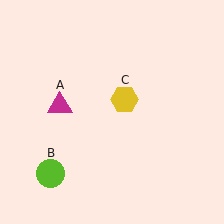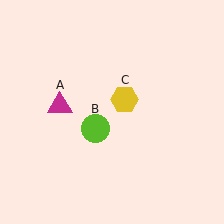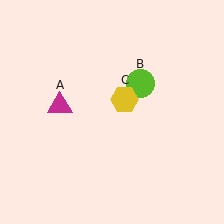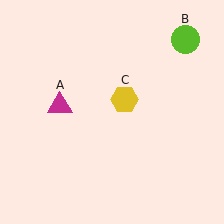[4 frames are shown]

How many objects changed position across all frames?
1 object changed position: lime circle (object B).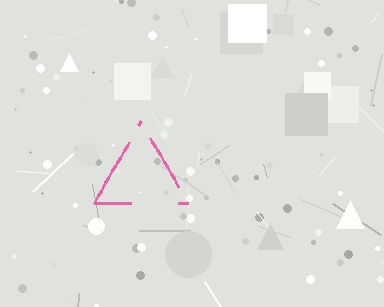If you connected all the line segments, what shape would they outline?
They would outline a triangle.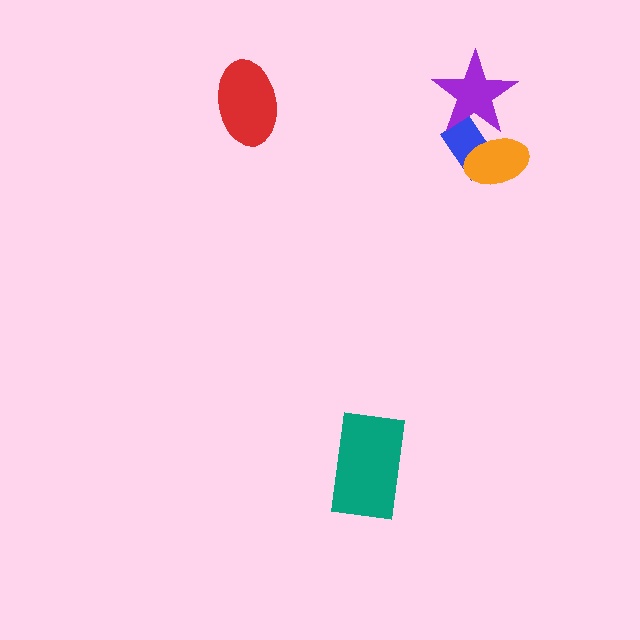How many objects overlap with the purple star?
2 objects overlap with the purple star.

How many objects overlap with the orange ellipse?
2 objects overlap with the orange ellipse.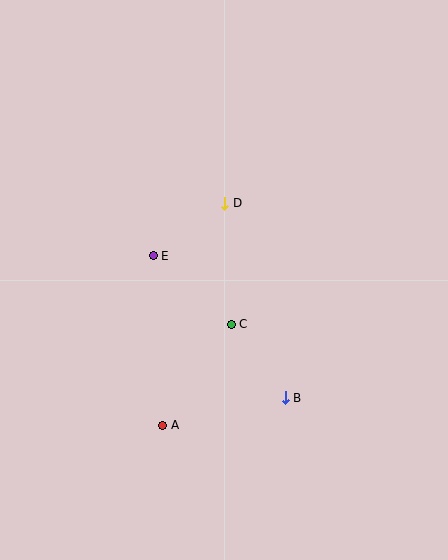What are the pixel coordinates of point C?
Point C is at (231, 324).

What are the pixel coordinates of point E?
Point E is at (153, 256).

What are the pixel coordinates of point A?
Point A is at (163, 425).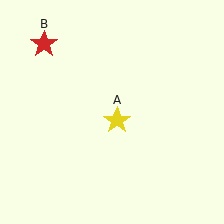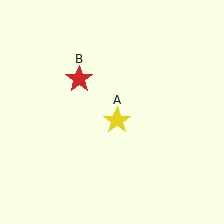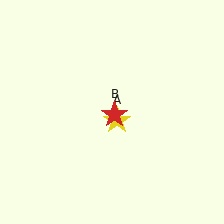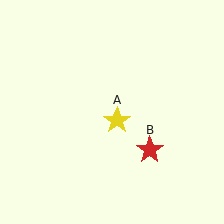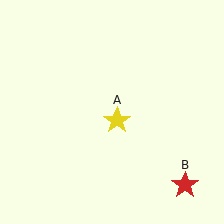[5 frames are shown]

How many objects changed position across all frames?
1 object changed position: red star (object B).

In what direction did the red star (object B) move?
The red star (object B) moved down and to the right.